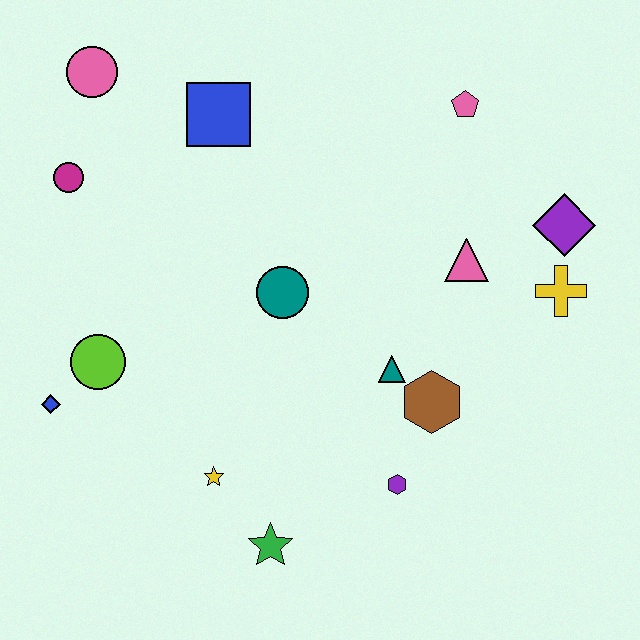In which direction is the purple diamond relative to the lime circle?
The purple diamond is to the right of the lime circle.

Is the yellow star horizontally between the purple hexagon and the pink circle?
Yes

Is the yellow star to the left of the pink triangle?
Yes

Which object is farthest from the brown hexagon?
The pink circle is farthest from the brown hexagon.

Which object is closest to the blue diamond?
The lime circle is closest to the blue diamond.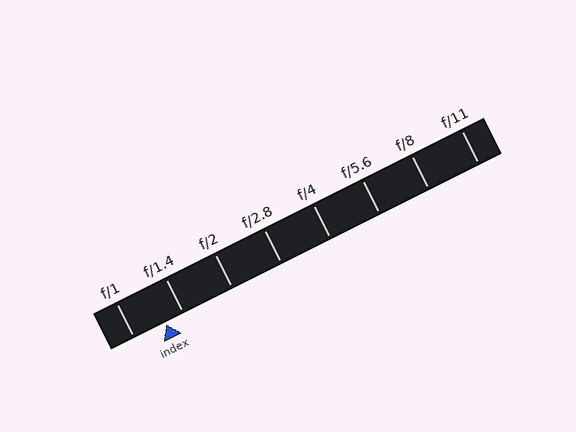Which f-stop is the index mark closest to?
The index mark is closest to f/1.4.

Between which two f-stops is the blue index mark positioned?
The index mark is between f/1 and f/1.4.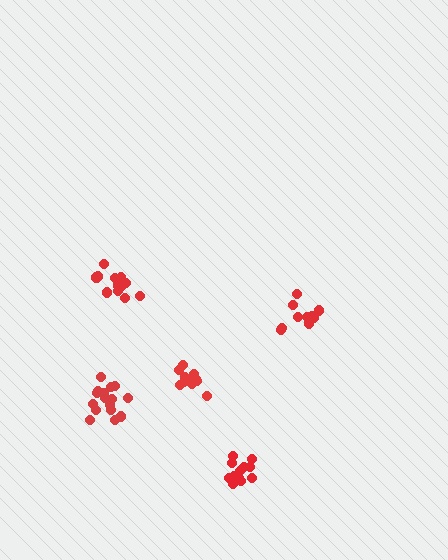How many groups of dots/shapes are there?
There are 5 groups.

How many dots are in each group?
Group 1: 17 dots, Group 2: 11 dots, Group 3: 13 dots, Group 4: 14 dots, Group 5: 14 dots (69 total).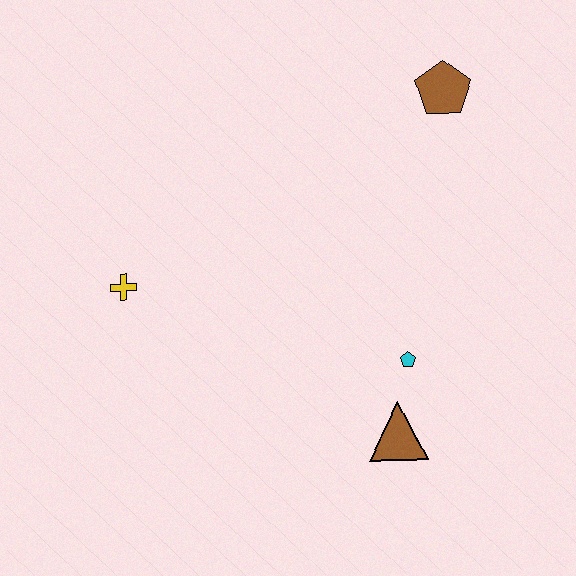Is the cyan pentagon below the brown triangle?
No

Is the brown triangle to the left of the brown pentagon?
Yes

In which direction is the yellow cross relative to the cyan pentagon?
The yellow cross is to the left of the cyan pentagon.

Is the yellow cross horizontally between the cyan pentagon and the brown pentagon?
No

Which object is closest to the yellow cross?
The cyan pentagon is closest to the yellow cross.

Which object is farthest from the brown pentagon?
The yellow cross is farthest from the brown pentagon.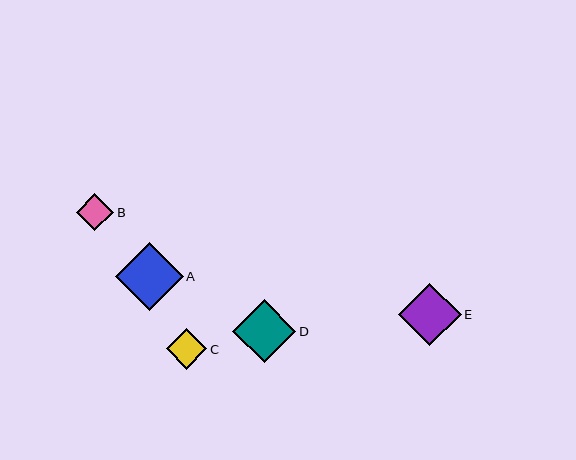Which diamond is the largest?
Diamond A is the largest with a size of approximately 67 pixels.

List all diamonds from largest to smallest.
From largest to smallest: A, D, E, C, B.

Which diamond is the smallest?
Diamond B is the smallest with a size of approximately 38 pixels.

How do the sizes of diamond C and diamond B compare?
Diamond C and diamond B are approximately the same size.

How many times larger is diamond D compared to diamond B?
Diamond D is approximately 1.7 times the size of diamond B.